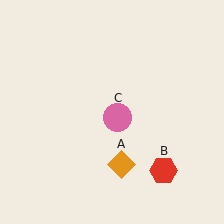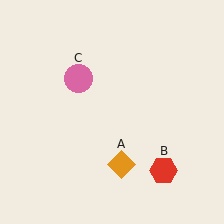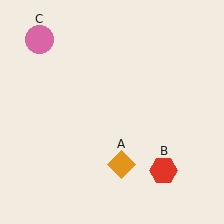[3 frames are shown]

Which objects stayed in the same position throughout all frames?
Orange diamond (object A) and red hexagon (object B) remained stationary.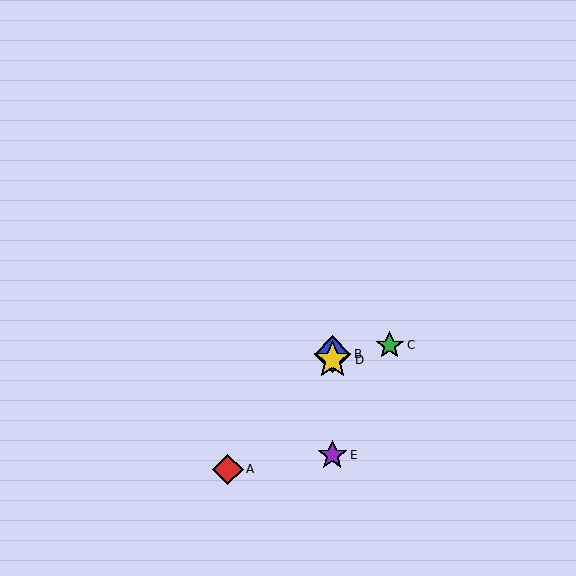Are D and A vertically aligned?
No, D is at x≈332 and A is at x≈228.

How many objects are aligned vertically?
3 objects (B, D, E) are aligned vertically.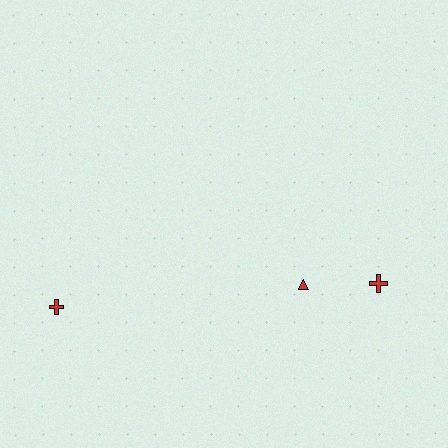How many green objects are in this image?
There are no green objects.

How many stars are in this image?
There are no stars.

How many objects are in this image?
There are 3 objects.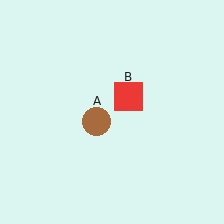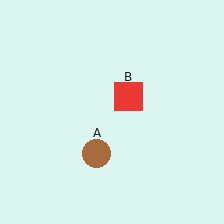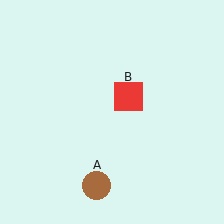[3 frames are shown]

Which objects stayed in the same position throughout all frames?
Red square (object B) remained stationary.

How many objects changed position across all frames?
1 object changed position: brown circle (object A).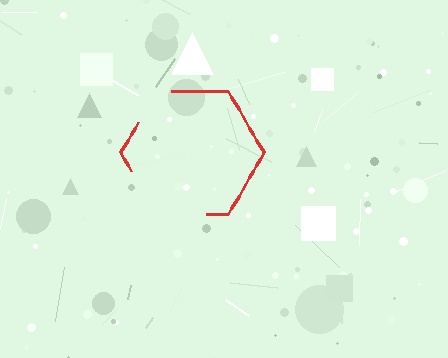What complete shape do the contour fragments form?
The contour fragments form a hexagon.